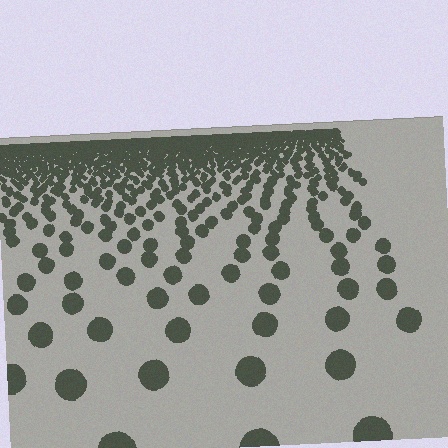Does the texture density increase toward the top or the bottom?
Density increases toward the top.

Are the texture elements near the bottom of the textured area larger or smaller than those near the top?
Larger. Near the bottom, elements are closer to the viewer and appear at a bigger on-screen size.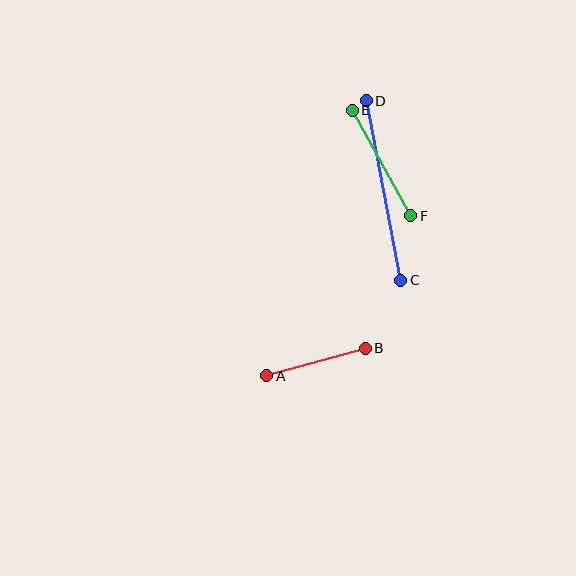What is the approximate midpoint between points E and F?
The midpoint is at approximately (381, 163) pixels.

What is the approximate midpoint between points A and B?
The midpoint is at approximately (316, 362) pixels.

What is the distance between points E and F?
The distance is approximately 120 pixels.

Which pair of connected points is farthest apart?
Points C and D are farthest apart.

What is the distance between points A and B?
The distance is approximately 102 pixels.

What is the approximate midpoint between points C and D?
The midpoint is at approximately (383, 190) pixels.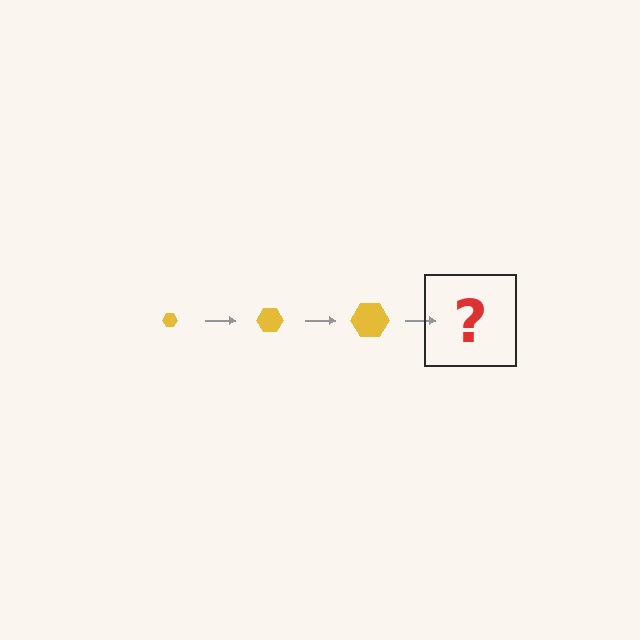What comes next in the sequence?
The next element should be a yellow hexagon, larger than the previous one.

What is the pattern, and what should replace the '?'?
The pattern is that the hexagon gets progressively larger each step. The '?' should be a yellow hexagon, larger than the previous one.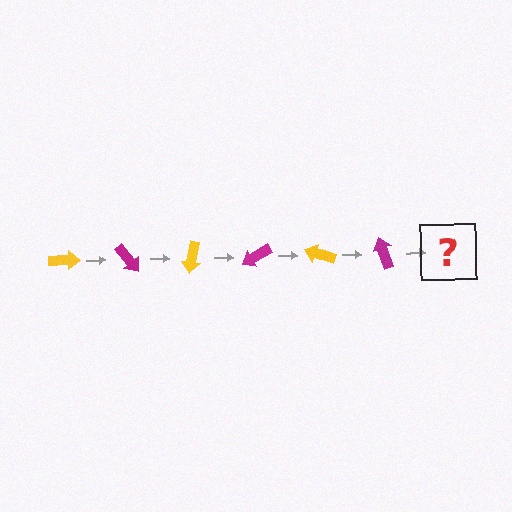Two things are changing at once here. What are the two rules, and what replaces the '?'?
The two rules are that it rotates 50 degrees each step and the color cycles through yellow and magenta. The '?' should be a yellow arrow, rotated 300 degrees from the start.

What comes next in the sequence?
The next element should be a yellow arrow, rotated 300 degrees from the start.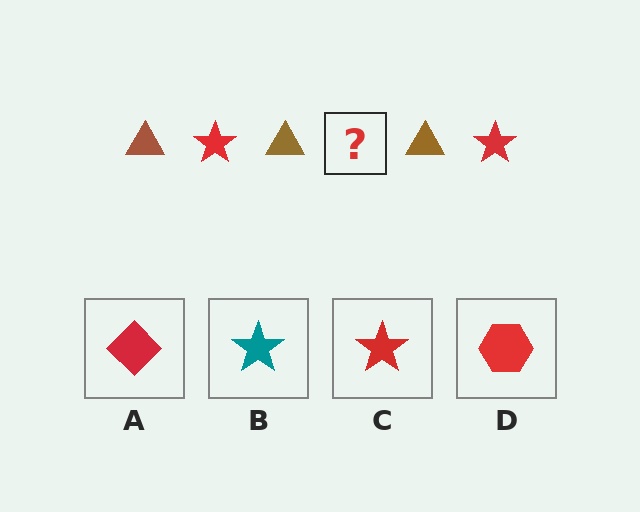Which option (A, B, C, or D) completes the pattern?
C.